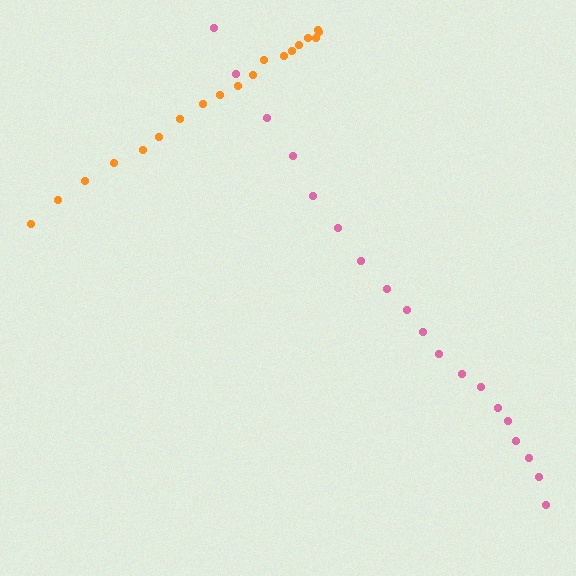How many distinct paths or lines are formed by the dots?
There are 2 distinct paths.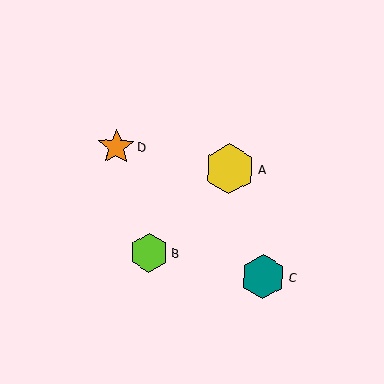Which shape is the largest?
The yellow hexagon (labeled A) is the largest.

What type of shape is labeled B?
Shape B is a lime hexagon.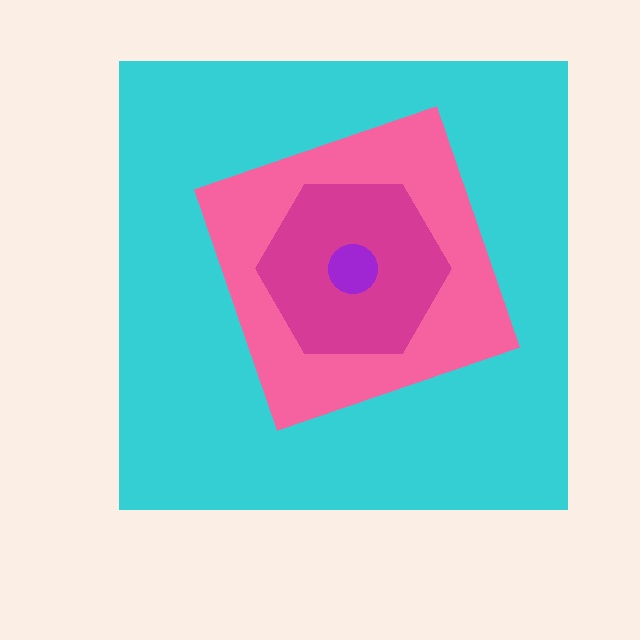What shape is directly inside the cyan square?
The pink diamond.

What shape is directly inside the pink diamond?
The magenta hexagon.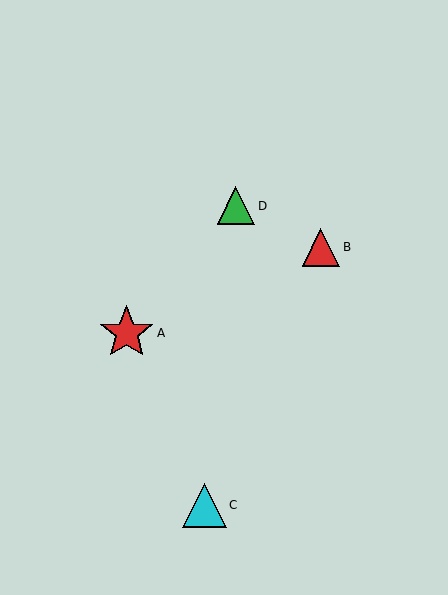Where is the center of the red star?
The center of the red star is at (127, 333).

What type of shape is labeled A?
Shape A is a red star.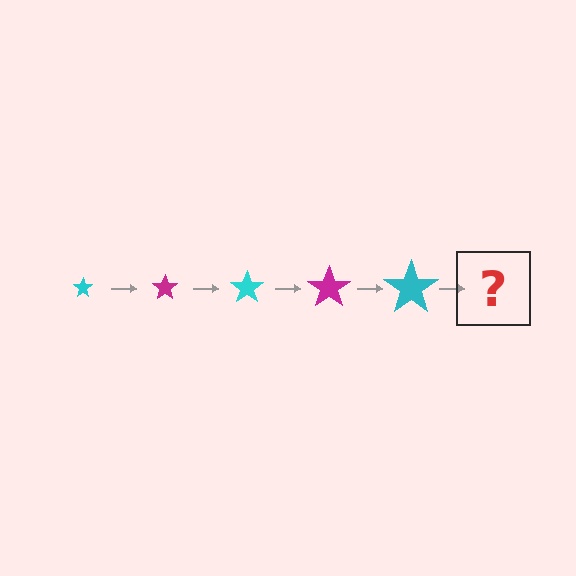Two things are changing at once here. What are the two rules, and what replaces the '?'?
The two rules are that the star grows larger each step and the color cycles through cyan and magenta. The '?' should be a magenta star, larger than the previous one.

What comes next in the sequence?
The next element should be a magenta star, larger than the previous one.